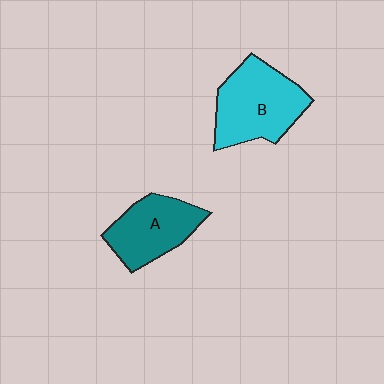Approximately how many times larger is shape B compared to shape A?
Approximately 1.3 times.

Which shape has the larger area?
Shape B (cyan).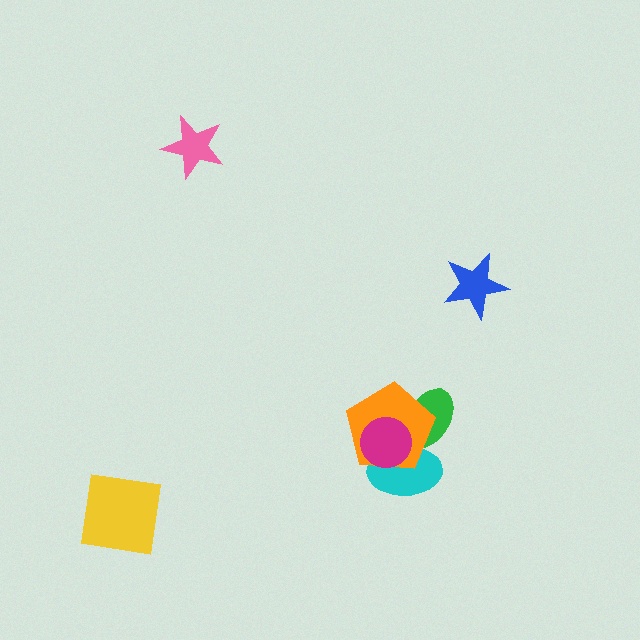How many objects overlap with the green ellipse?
3 objects overlap with the green ellipse.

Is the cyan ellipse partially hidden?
Yes, it is partially covered by another shape.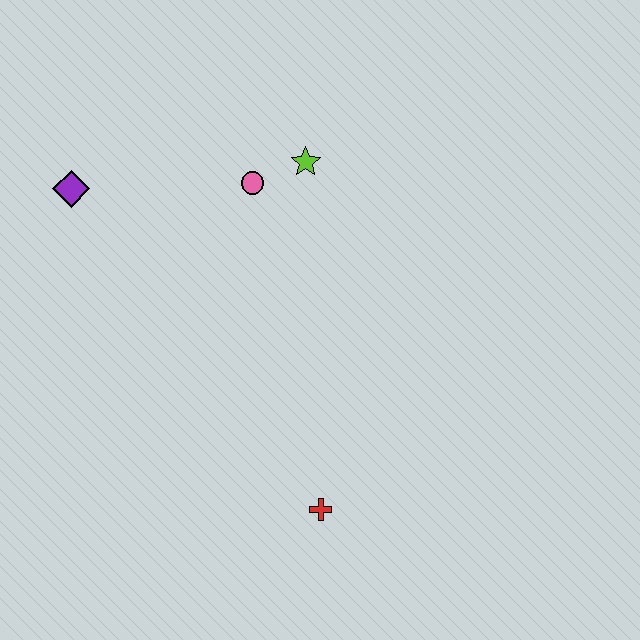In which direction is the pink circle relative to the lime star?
The pink circle is to the left of the lime star.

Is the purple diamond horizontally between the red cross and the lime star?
No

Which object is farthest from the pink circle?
The red cross is farthest from the pink circle.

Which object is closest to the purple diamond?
The pink circle is closest to the purple diamond.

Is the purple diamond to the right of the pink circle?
No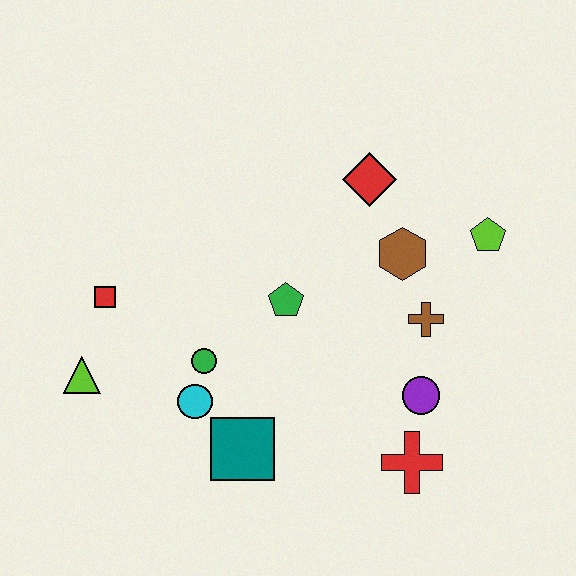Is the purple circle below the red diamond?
Yes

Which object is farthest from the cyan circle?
The lime pentagon is farthest from the cyan circle.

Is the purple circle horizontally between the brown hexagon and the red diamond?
No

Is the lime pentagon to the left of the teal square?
No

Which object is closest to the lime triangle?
The red square is closest to the lime triangle.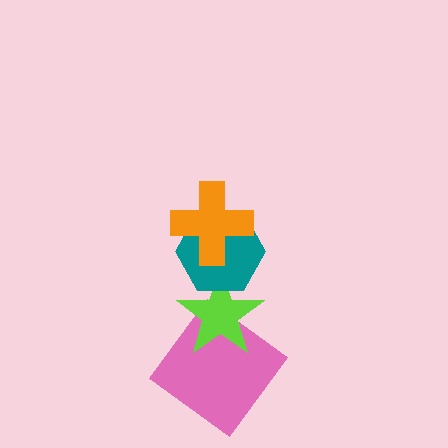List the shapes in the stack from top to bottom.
From top to bottom: the orange cross, the teal hexagon, the lime star, the pink diamond.